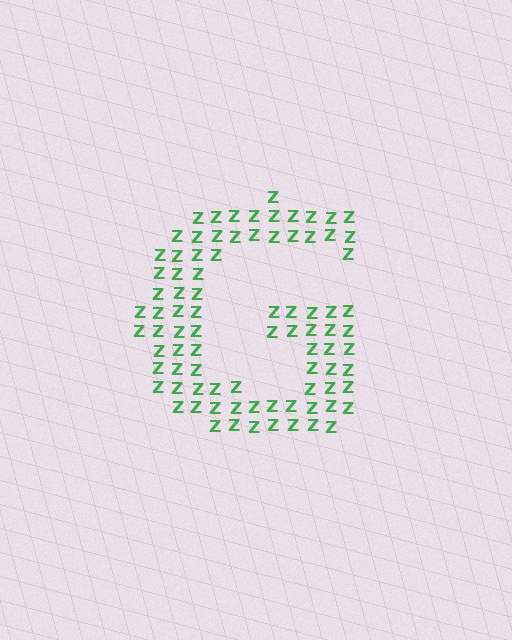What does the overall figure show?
The overall figure shows the letter G.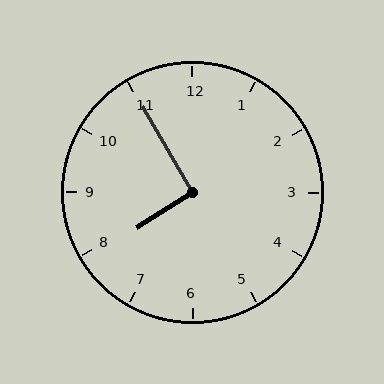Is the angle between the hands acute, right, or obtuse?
It is right.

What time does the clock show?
7:55.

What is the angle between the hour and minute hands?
Approximately 92 degrees.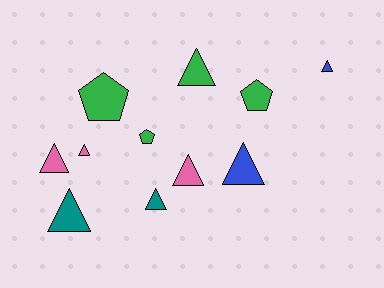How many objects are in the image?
There are 11 objects.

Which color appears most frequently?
Green, with 4 objects.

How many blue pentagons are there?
There are no blue pentagons.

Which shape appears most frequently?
Triangle, with 8 objects.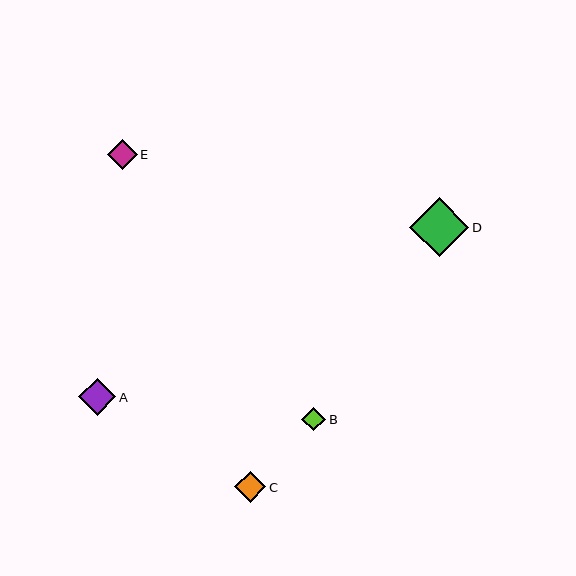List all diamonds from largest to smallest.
From largest to smallest: D, A, C, E, B.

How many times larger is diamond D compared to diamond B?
Diamond D is approximately 2.5 times the size of diamond B.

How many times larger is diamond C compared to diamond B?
Diamond C is approximately 1.3 times the size of diamond B.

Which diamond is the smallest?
Diamond B is the smallest with a size of approximately 24 pixels.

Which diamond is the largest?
Diamond D is the largest with a size of approximately 59 pixels.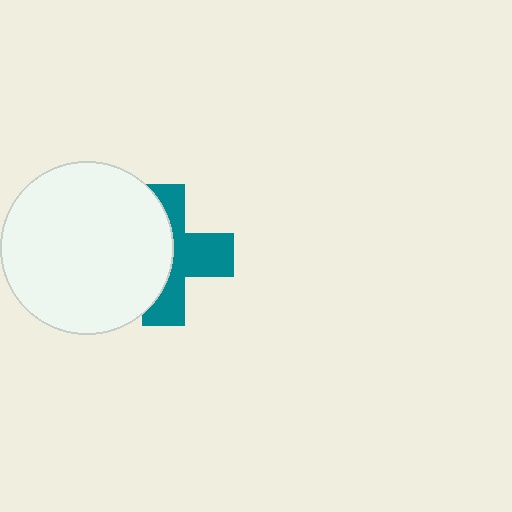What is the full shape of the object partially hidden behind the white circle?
The partially hidden object is a teal cross.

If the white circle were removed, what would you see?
You would see the complete teal cross.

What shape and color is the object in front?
The object in front is a white circle.